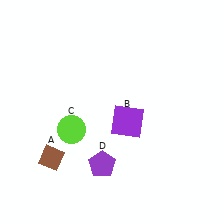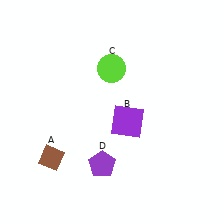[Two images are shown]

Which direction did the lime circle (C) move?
The lime circle (C) moved up.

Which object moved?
The lime circle (C) moved up.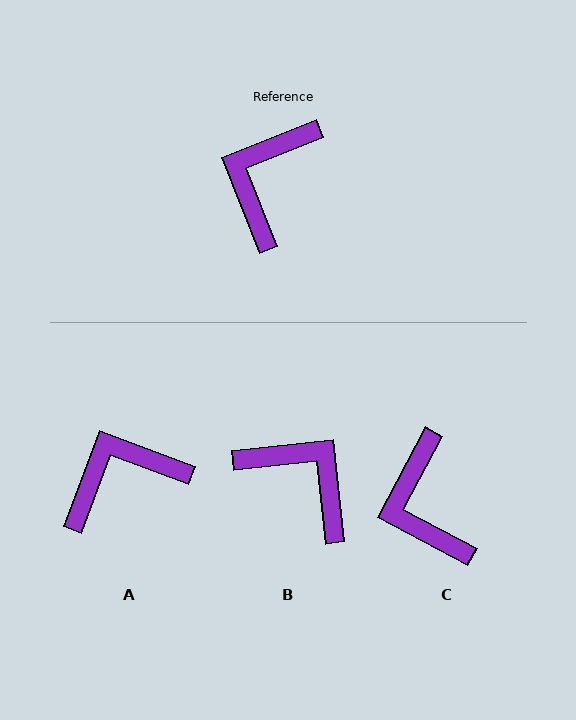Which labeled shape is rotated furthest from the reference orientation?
B, about 106 degrees away.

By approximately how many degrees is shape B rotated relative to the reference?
Approximately 106 degrees clockwise.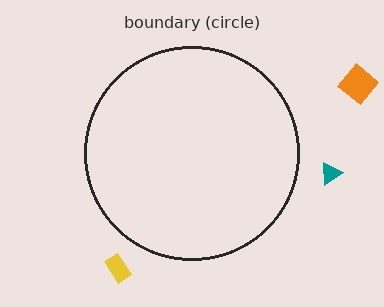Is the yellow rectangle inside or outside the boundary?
Outside.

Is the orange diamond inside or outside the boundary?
Outside.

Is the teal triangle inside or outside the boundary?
Outside.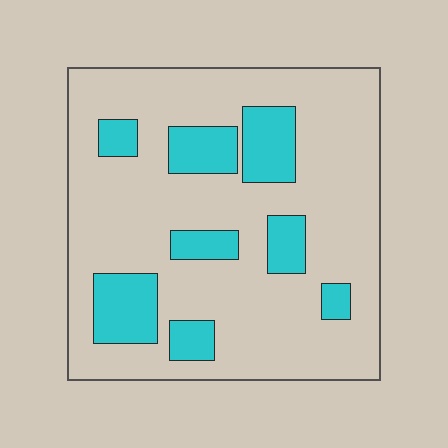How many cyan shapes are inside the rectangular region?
8.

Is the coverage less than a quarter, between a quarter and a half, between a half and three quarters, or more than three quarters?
Less than a quarter.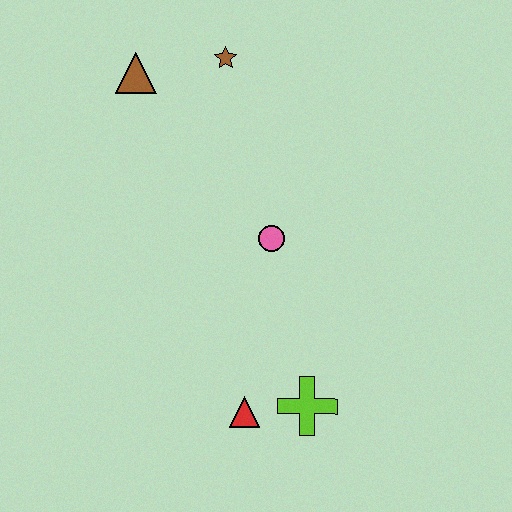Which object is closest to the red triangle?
The lime cross is closest to the red triangle.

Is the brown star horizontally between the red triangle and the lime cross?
No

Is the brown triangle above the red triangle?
Yes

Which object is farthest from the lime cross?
The brown triangle is farthest from the lime cross.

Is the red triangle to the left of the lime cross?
Yes